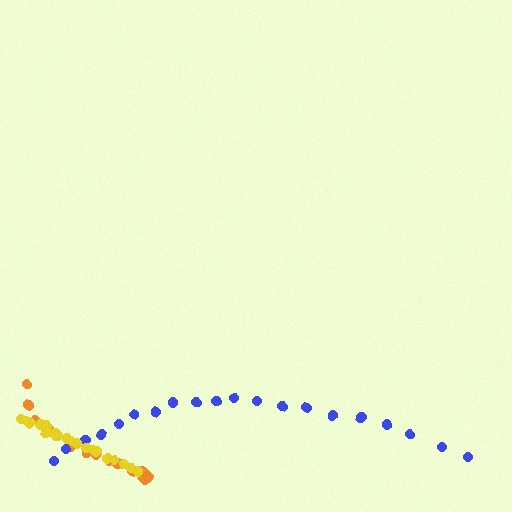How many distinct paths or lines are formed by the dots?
There are 3 distinct paths.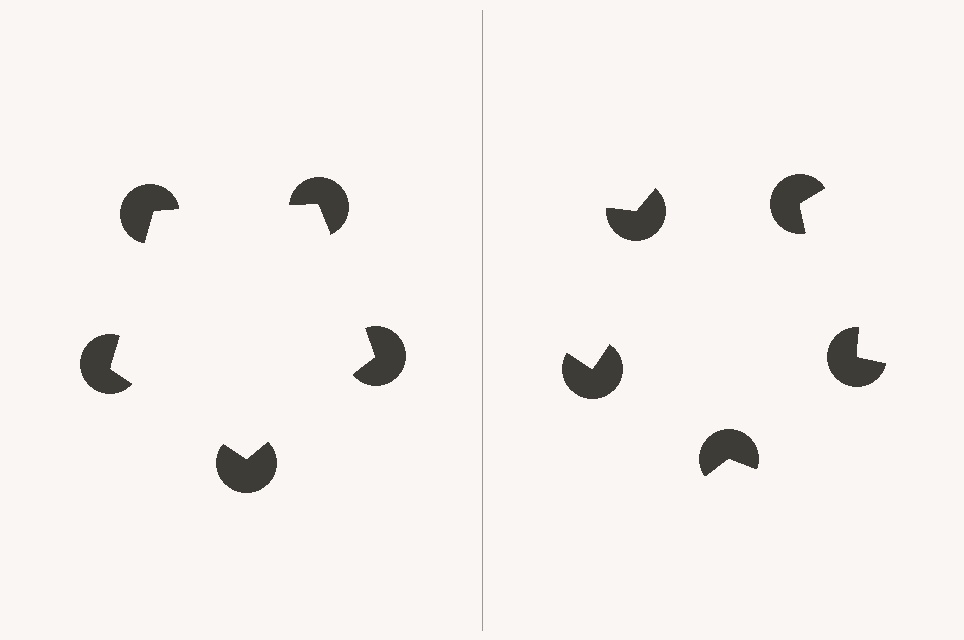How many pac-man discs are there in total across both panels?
10 — 5 on each side.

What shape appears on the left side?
An illusory pentagon.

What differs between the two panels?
The pac-man discs are positioned identically on both sides; only the wedge orientations differ. On the left they align to a pentagon; on the right they are misaligned.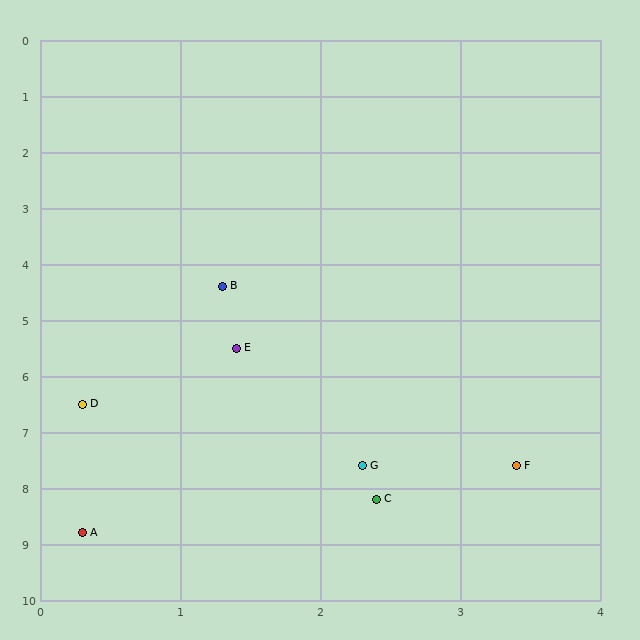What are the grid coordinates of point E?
Point E is at approximately (1.4, 5.5).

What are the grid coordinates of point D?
Point D is at approximately (0.3, 6.5).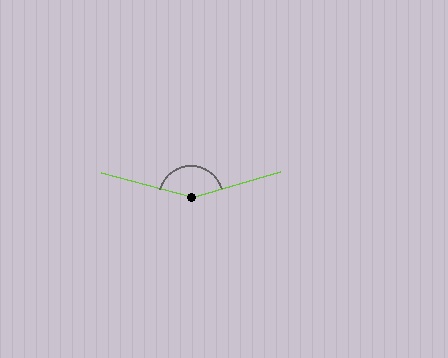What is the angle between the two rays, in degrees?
Approximately 149 degrees.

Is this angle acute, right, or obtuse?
It is obtuse.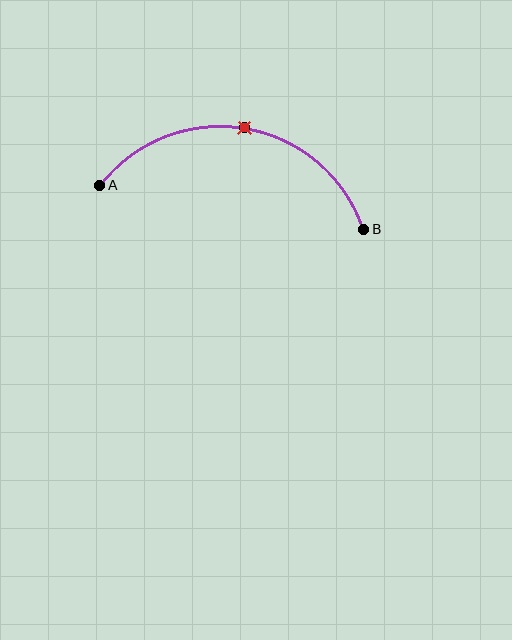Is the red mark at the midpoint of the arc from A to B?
Yes. The red mark lies on the arc at equal arc-length from both A and B — it is the arc midpoint.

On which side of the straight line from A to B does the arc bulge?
The arc bulges above the straight line connecting A and B.